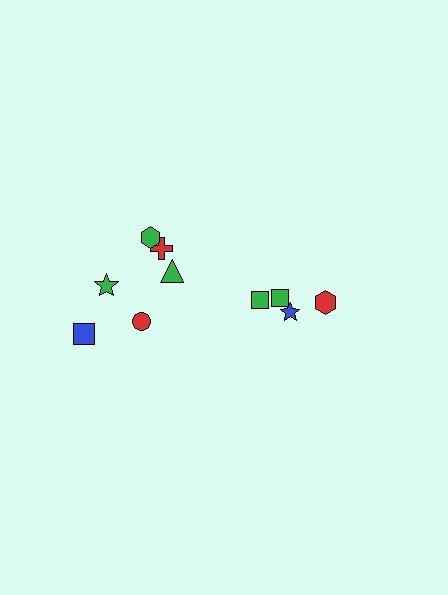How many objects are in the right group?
There are 4 objects.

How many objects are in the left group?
There are 6 objects.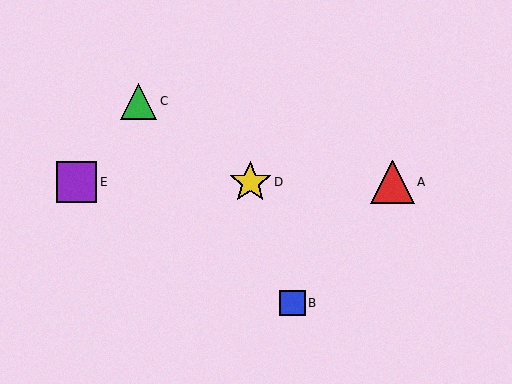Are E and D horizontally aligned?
Yes, both are at y≈182.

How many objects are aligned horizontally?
3 objects (A, D, E) are aligned horizontally.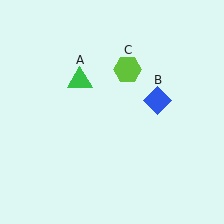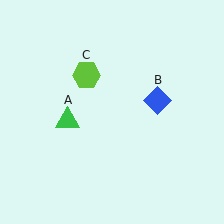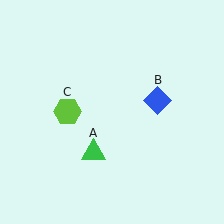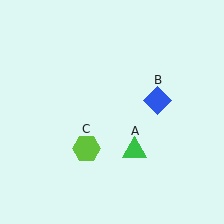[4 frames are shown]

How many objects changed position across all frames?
2 objects changed position: green triangle (object A), lime hexagon (object C).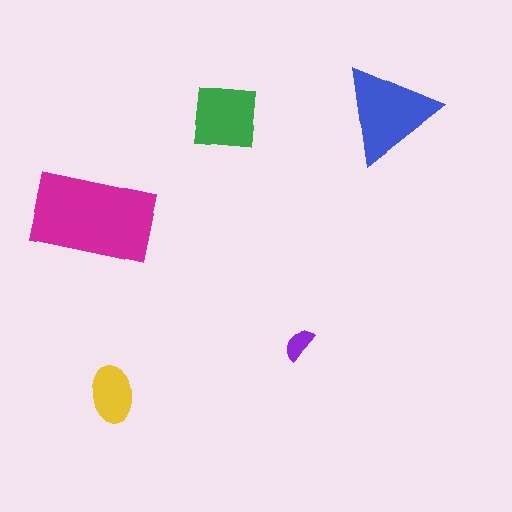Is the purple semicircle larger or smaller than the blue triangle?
Smaller.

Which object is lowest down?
The yellow ellipse is bottommost.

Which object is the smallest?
The purple semicircle.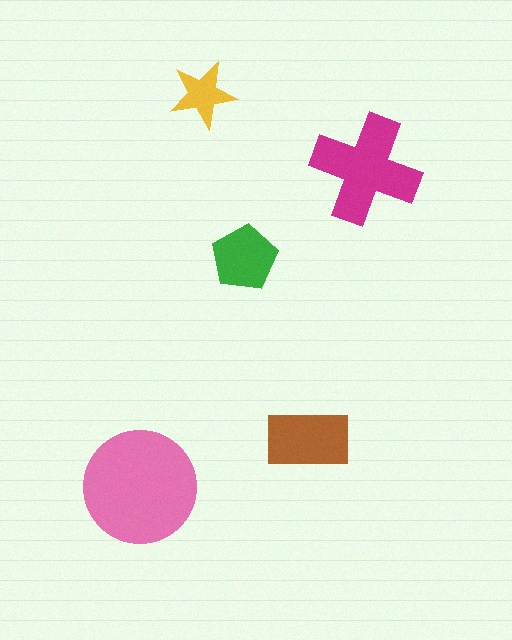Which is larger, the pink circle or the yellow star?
The pink circle.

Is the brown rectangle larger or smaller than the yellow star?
Larger.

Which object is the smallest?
The yellow star.